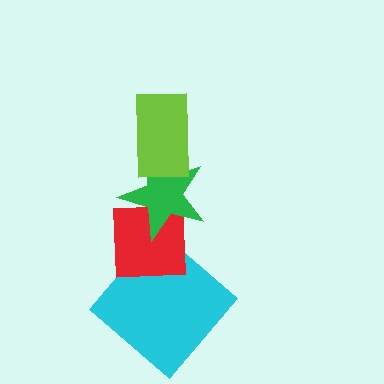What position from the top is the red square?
The red square is 3rd from the top.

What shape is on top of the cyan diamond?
The red square is on top of the cyan diamond.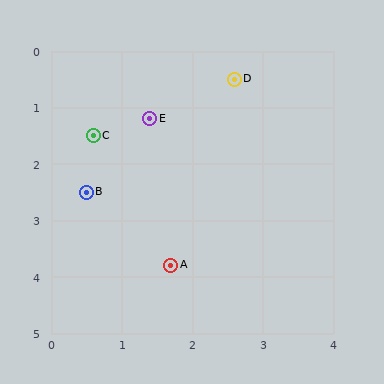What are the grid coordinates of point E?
Point E is at approximately (1.4, 1.2).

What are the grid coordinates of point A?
Point A is at approximately (1.7, 3.8).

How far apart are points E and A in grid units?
Points E and A are about 2.6 grid units apart.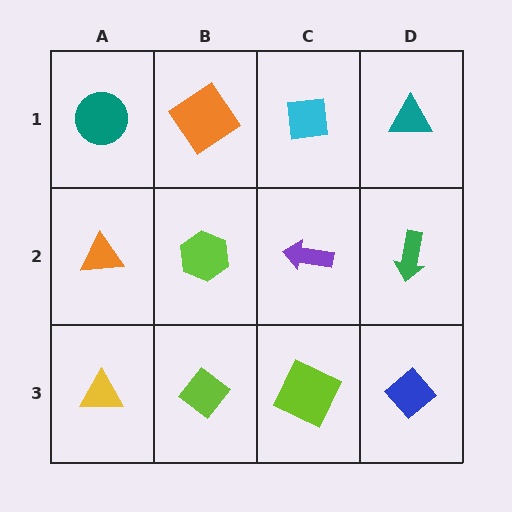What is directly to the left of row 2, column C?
A lime hexagon.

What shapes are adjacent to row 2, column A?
A teal circle (row 1, column A), a yellow triangle (row 3, column A), a lime hexagon (row 2, column B).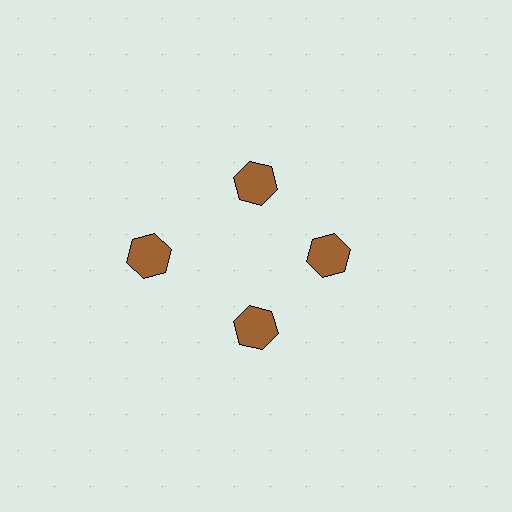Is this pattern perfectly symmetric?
No. The 4 brown hexagons are arranged in a ring, but one element near the 9 o'clock position is pushed outward from the center, breaking the 4-fold rotational symmetry.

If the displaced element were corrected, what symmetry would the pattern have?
It would have 4-fold rotational symmetry — the pattern would map onto itself every 90 degrees.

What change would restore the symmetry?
The symmetry would be restored by moving it inward, back onto the ring so that all 4 hexagons sit at equal angles and equal distance from the center.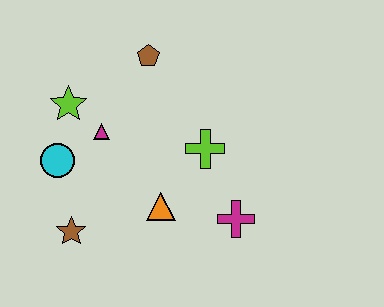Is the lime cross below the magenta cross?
No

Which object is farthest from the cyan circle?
The magenta cross is farthest from the cyan circle.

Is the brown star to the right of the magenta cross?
No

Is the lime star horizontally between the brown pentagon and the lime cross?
No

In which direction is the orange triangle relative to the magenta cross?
The orange triangle is to the left of the magenta cross.